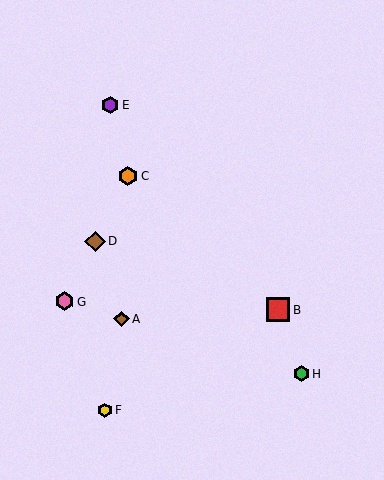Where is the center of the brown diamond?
The center of the brown diamond is at (95, 241).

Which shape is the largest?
The red square (labeled B) is the largest.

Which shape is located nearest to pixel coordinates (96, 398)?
The yellow hexagon (labeled F) at (105, 410) is nearest to that location.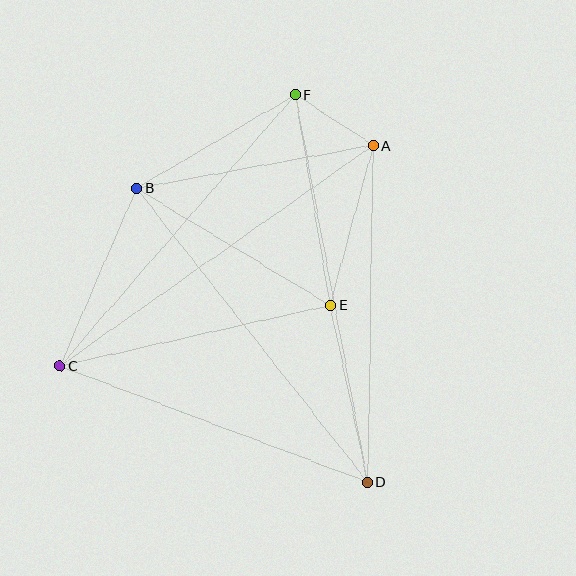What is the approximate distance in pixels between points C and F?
The distance between C and F is approximately 359 pixels.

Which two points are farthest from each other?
Points D and F are farthest from each other.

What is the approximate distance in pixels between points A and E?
The distance between A and E is approximately 165 pixels.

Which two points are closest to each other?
Points A and F are closest to each other.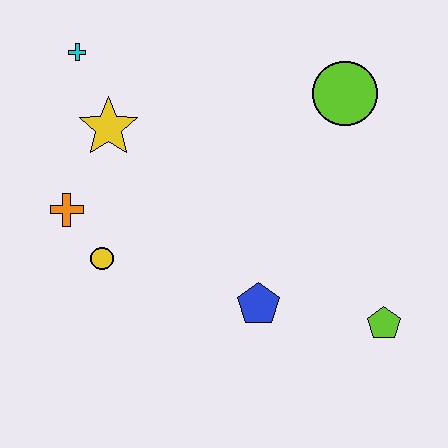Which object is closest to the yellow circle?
The orange cross is closest to the yellow circle.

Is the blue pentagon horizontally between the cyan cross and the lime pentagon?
Yes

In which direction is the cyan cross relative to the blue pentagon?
The cyan cross is above the blue pentagon.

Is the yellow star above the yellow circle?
Yes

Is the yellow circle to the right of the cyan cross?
Yes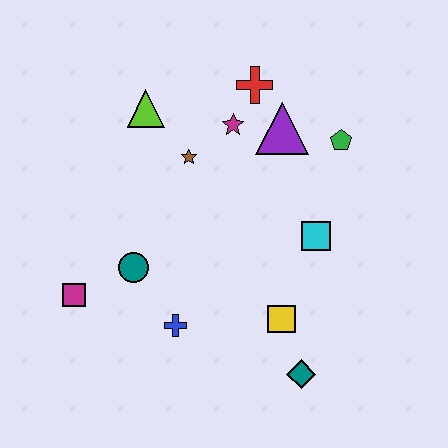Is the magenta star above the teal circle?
Yes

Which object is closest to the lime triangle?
The brown star is closest to the lime triangle.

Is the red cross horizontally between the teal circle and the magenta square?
No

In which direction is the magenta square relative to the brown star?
The magenta square is below the brown star.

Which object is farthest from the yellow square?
The lime triangle is farthest from the yellow square.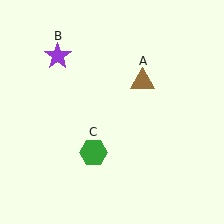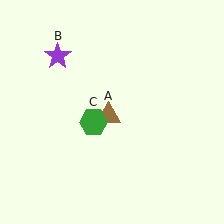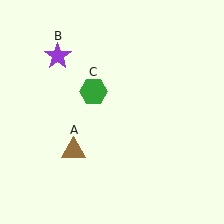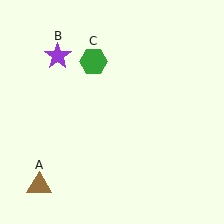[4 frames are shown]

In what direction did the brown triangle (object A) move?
The brown triangle (object A) moved down and to the left.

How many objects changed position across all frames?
2 objects changed position: brown triangle (object A), green hexagon (object C).